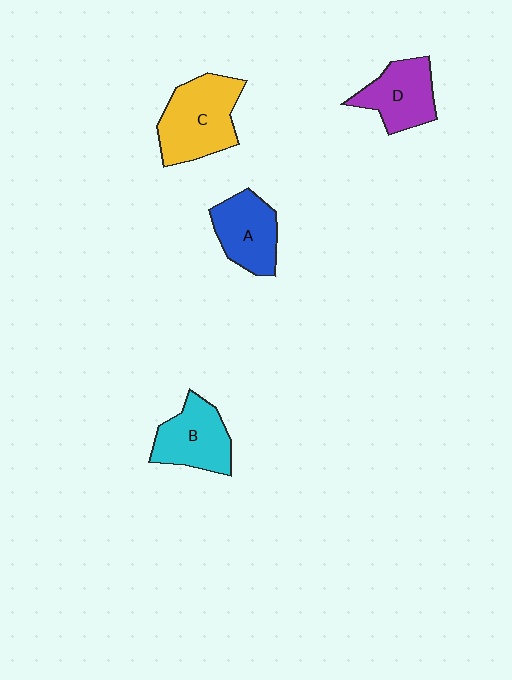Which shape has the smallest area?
Shape D (purple).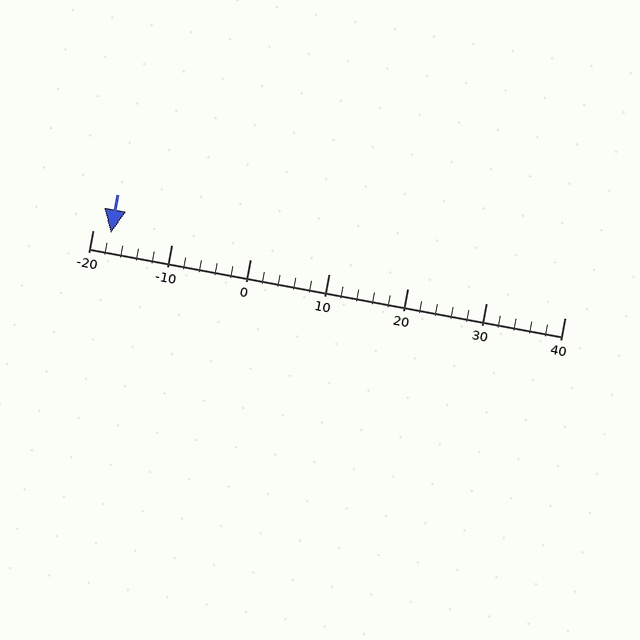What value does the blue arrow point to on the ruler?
The blue arrow points to approximately -18.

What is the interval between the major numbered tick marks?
The major tick marks are spaced 10 units apart.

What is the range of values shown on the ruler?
The ruler shows values from -20 to 40.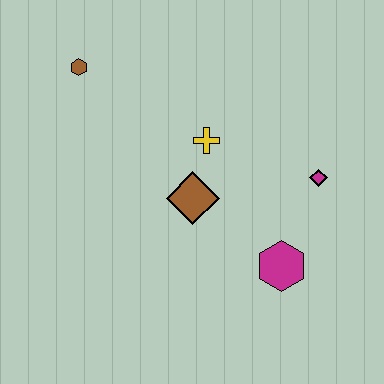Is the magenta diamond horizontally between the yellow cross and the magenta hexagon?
No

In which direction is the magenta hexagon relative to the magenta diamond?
The magenta hexagon is below the magenta diamond.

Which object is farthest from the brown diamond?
The brown hexagon is farthest from the brown diamond.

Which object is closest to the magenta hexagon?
The magenta diamond is closest to the magenta hexagon.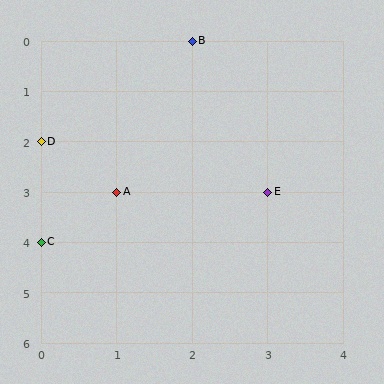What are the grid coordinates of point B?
Point B is at grid coordinates (2, 0).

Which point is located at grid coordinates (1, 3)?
Point A is at (1, 3).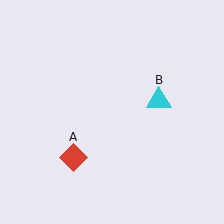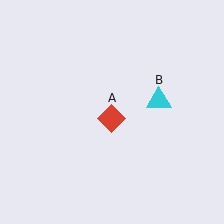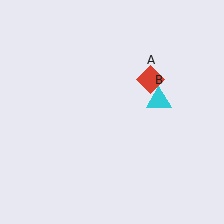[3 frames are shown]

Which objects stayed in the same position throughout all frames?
Cyan triangle (object B) remained stationary.